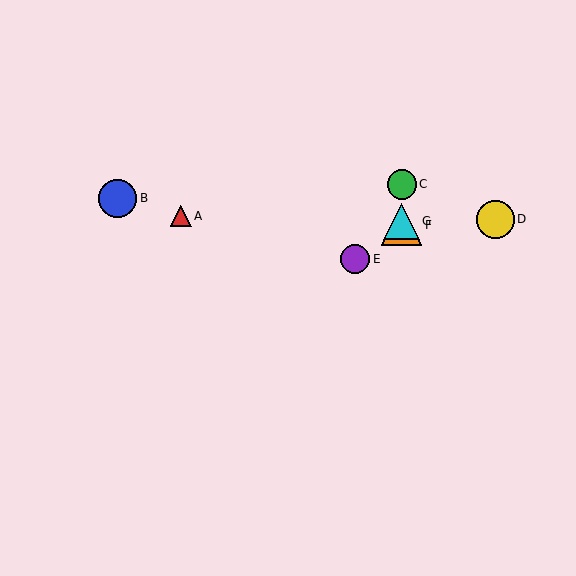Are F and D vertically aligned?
No, F is at x≈402 and D is at x≈496.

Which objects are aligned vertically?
Objects C, F, G are aligned vertically.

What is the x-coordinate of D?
Object D is at x≈496.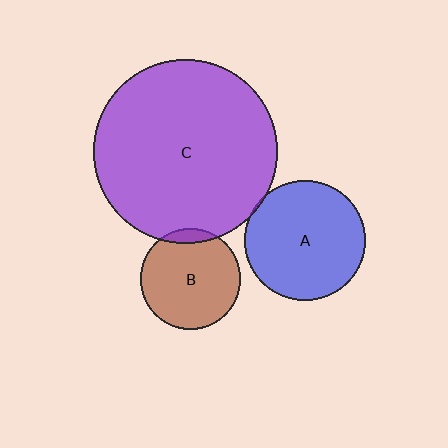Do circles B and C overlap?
Yes.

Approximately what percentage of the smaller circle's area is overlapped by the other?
Approximately 10%.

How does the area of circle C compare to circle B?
Approximately 3.4 times.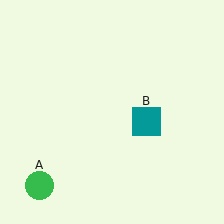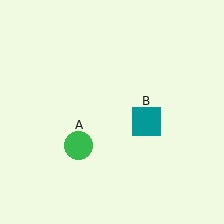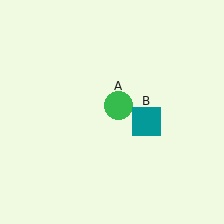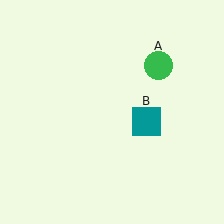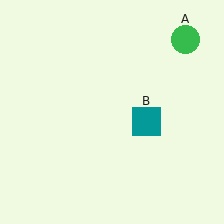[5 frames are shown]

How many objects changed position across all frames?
1 object changed position: green circle (object A).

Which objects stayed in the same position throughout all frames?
Teal square (object B) remained stationary.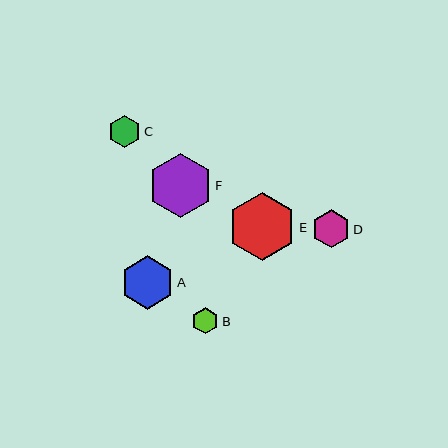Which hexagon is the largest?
Hexagon E is the largest with a size of approximately 69 pixels.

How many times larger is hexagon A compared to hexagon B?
Hexagon A is approximately 2.0 times the size of hexagon B.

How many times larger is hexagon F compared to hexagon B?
Hexagon F is approximately 2.4 times the size of hexagon B.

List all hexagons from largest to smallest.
From largest to smallest: E, F, A, D, C, B.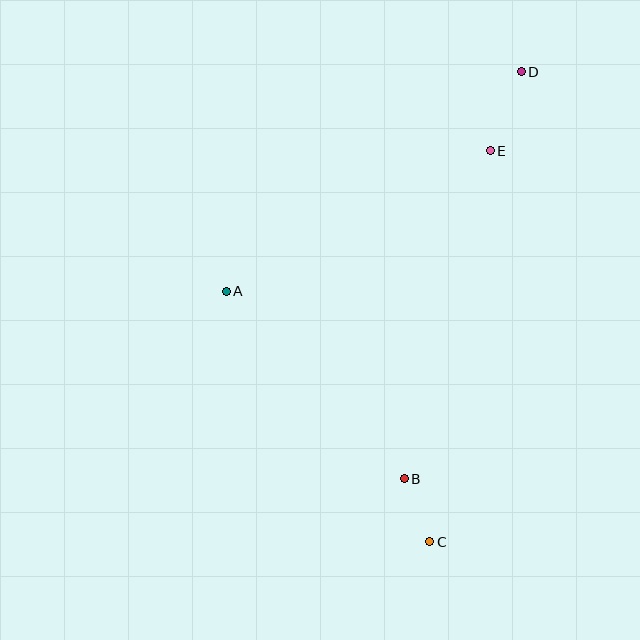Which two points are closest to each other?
Points B and C are closest to each other.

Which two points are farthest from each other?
Points C and D are farthest from each other.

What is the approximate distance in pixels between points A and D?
The distance between A and D is approximately 368 pixels.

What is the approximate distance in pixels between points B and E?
The distance between B and E is approximately 339 pixels.